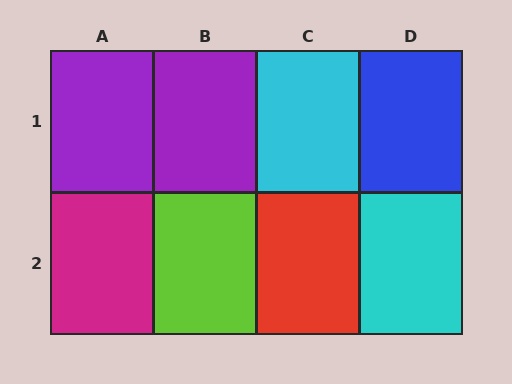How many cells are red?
1 cell is red.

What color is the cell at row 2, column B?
Lime.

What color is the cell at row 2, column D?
Cyan.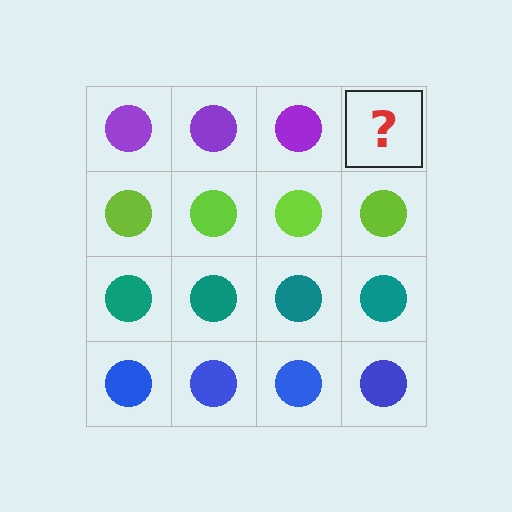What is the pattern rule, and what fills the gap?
The rule is that each row has a consistent color. The gap should be filled with a purple circle.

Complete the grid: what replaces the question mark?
The question mark should be replaced with a purple circle.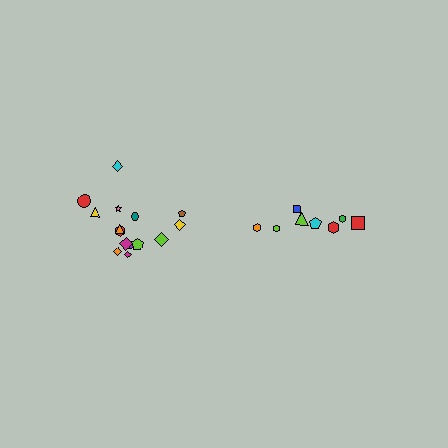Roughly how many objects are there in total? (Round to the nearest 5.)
Roughly 25 objects in total.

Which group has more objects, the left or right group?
The left group.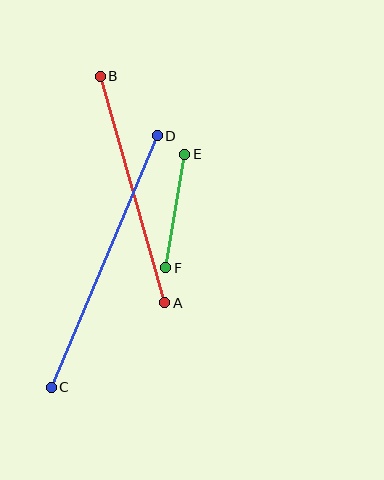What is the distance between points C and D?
The distance is approximately 273 pixels.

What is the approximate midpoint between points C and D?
The midpoint is at approximately (104, 262) pixels.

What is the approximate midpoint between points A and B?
The midpoint is at approximately (132, 190) pixels.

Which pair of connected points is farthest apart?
Points C and D are farthest apart.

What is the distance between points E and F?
The distance is approximately 115 pixels.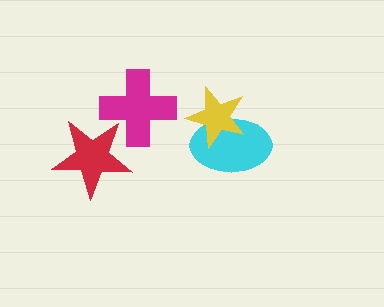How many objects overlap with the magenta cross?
1 object overlaps with the magenta cross.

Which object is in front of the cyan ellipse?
The yellow star is in front of the cyan ellipse.